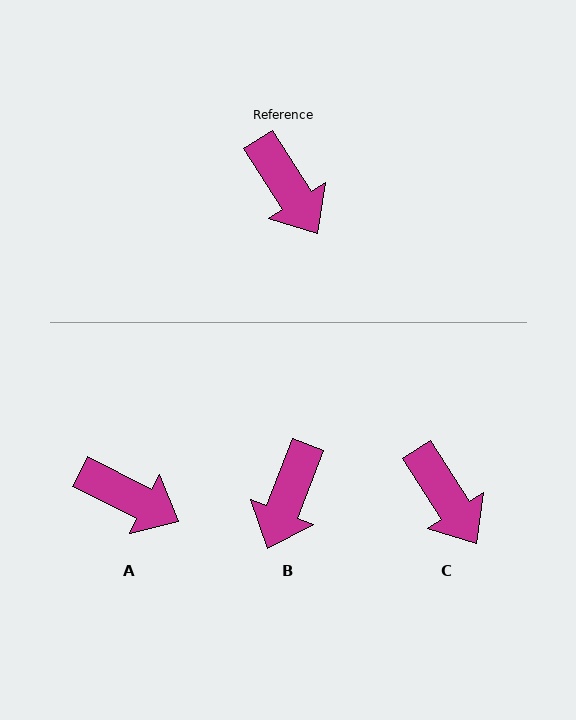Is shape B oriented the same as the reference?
No, it is off by about 54 degrees.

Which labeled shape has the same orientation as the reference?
C.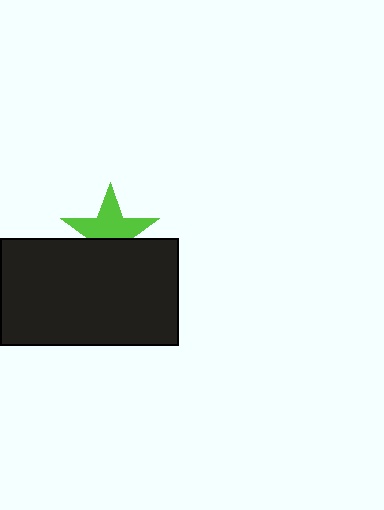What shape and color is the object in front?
The object in front is a black rectangle.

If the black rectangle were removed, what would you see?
You would see the complete lime star.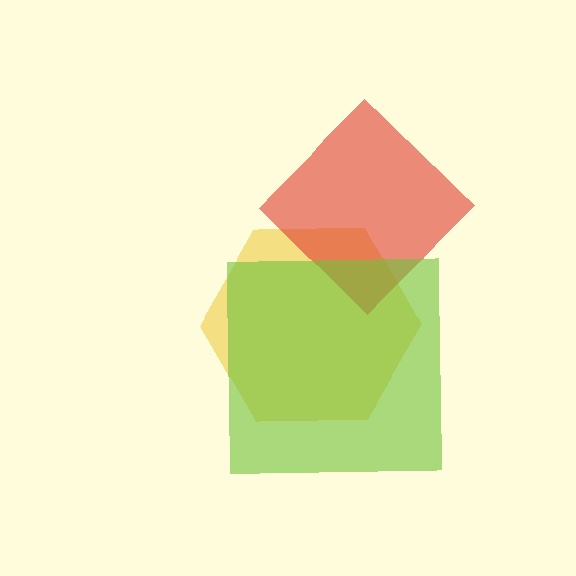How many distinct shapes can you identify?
There are 3 distinct shapes: a yellow hexagon, a red diamond, a lime square.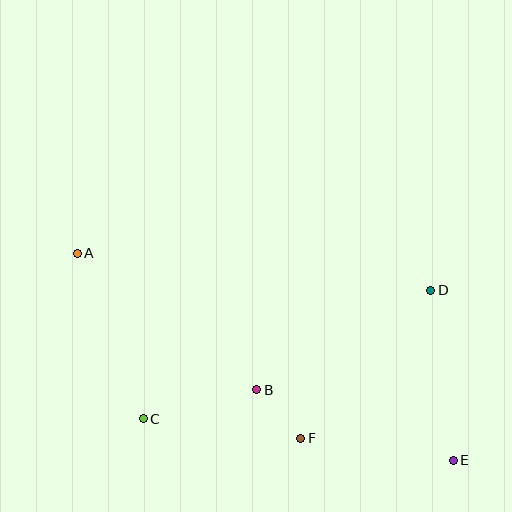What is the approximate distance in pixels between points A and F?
The distance between A and F is approximately 290 pixels.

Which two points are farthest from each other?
Points A and E are farthest from each other.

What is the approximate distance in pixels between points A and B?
The distance between A and B is approximately 226 pixels.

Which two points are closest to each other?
Points B and F are closest to each other.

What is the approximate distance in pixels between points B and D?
The distance between B and D is approximately 200 pixels.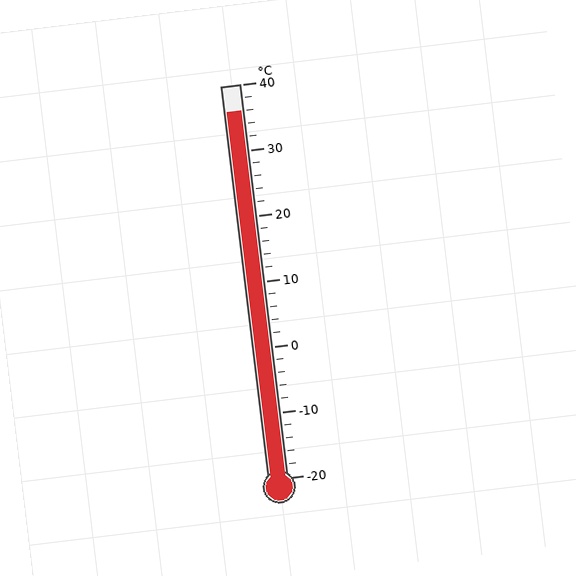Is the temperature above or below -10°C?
The temperature is above -10°C.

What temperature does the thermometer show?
The thermometer shows approximately 36°C.